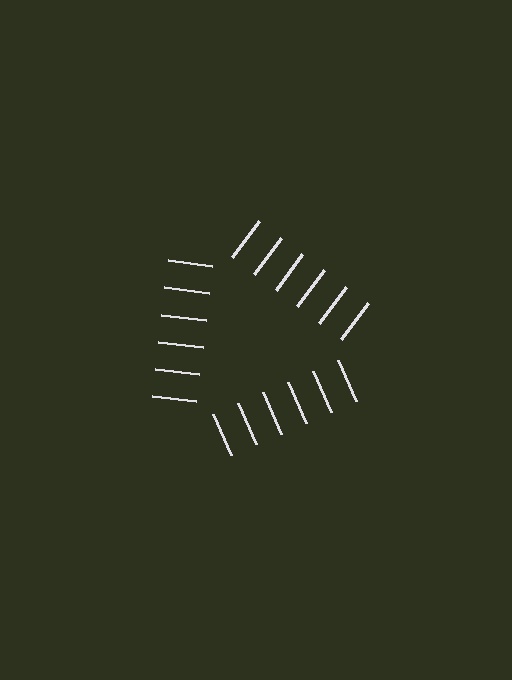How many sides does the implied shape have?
3 sides — the line-ends trace a triangle.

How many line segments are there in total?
18 — 6 along each of the 3 edges.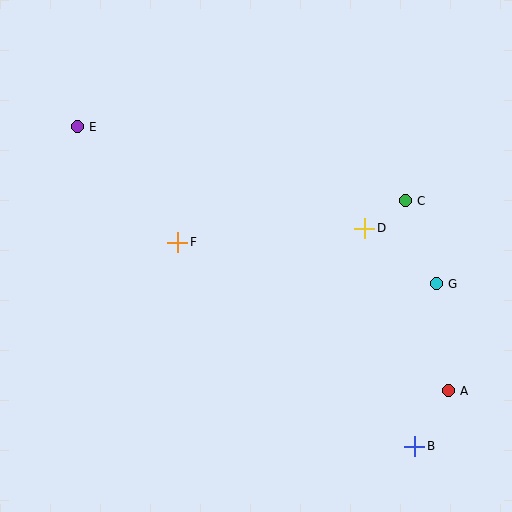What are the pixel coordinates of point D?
Point D is at (365, 229).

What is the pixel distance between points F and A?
The distance between F and A is 309 pixels.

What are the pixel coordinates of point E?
Point E is at (77, 127).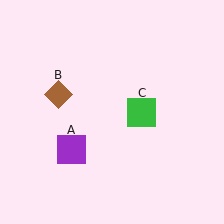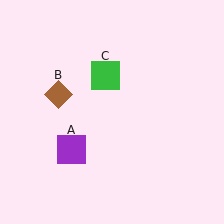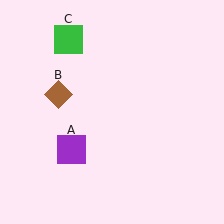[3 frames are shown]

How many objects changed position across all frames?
1 object changed position: green square (object C).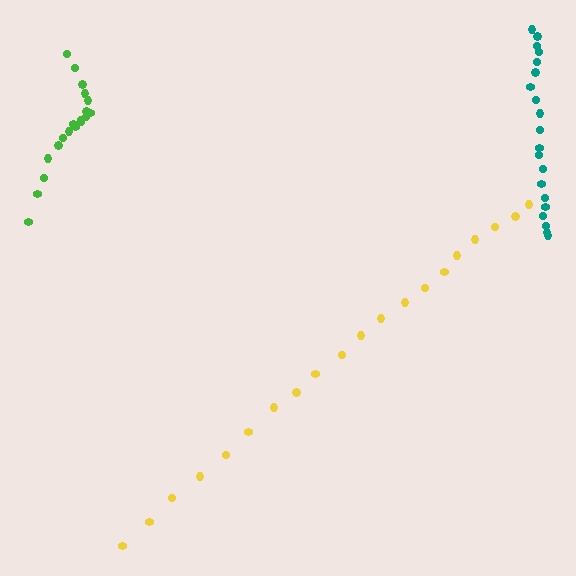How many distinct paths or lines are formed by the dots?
There are 3 distinct paths.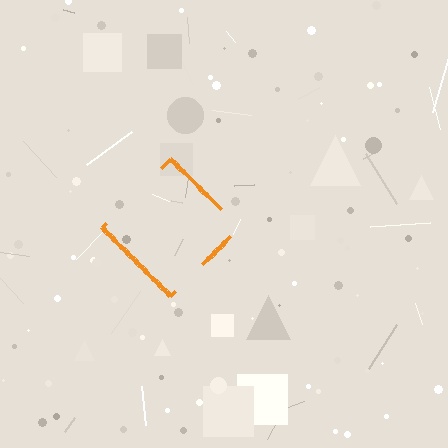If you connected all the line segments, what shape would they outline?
They would outline a diamond.